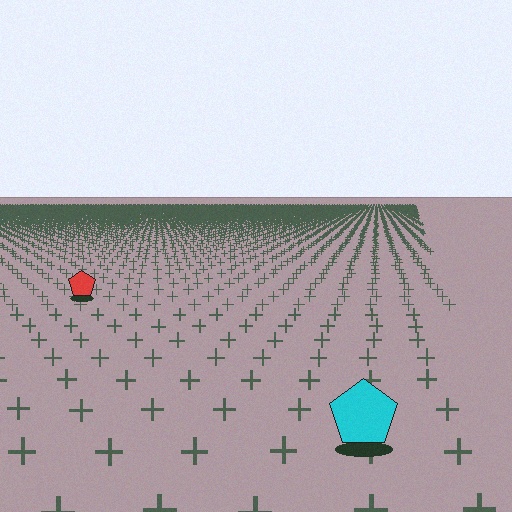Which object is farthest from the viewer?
The red pentagon is farthest from the viewer. It appears smaller and the ground texture around it is denser.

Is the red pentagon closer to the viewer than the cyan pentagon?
No. The cyan pentagon is closer — you can tell from the texture gradient: the ground texture is coarser near it.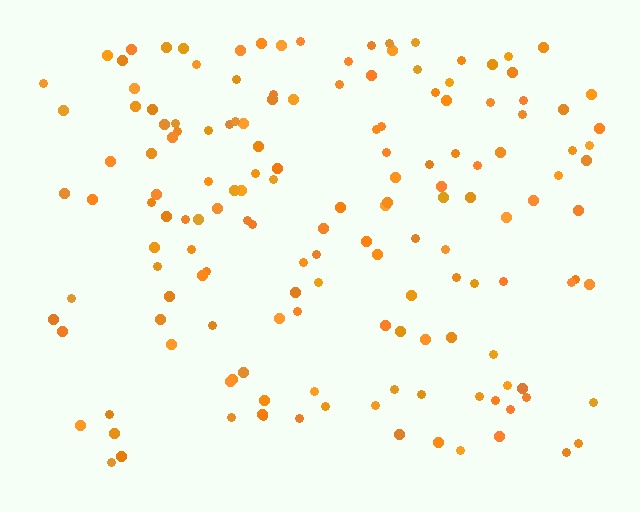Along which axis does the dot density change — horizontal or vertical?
Vertical.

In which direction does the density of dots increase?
From bottom to top, with the top side densest.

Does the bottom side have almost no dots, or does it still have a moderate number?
Still a moderate number, just noticeably fewer than the top.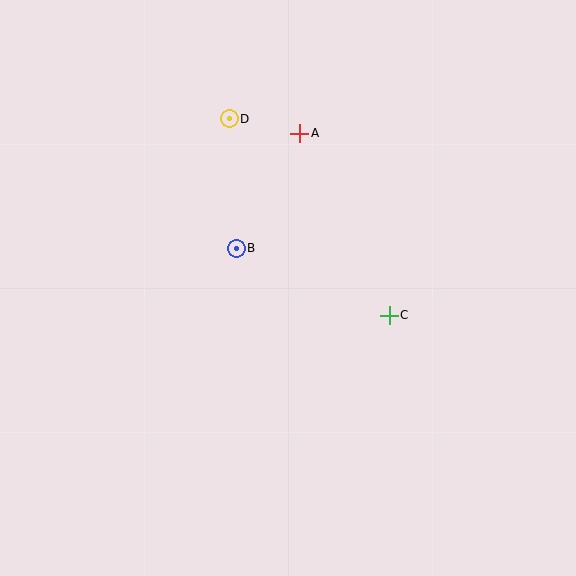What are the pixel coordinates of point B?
Point B is at (236, 248).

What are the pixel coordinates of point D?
Point D is at (229, 119).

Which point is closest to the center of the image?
Point B at (236, 248) is closest to the center.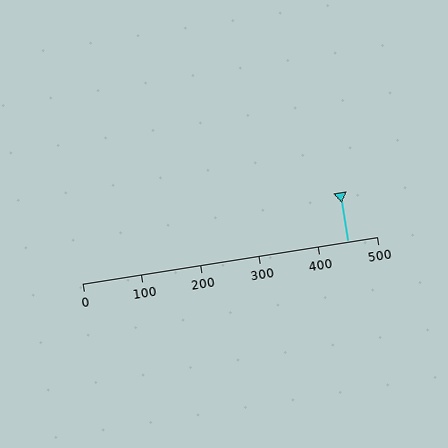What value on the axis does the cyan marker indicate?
The marker indicates approximately 450.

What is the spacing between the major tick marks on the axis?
The major ticks are spaced 100 apart.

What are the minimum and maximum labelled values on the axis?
The axis runs from 0 to 500.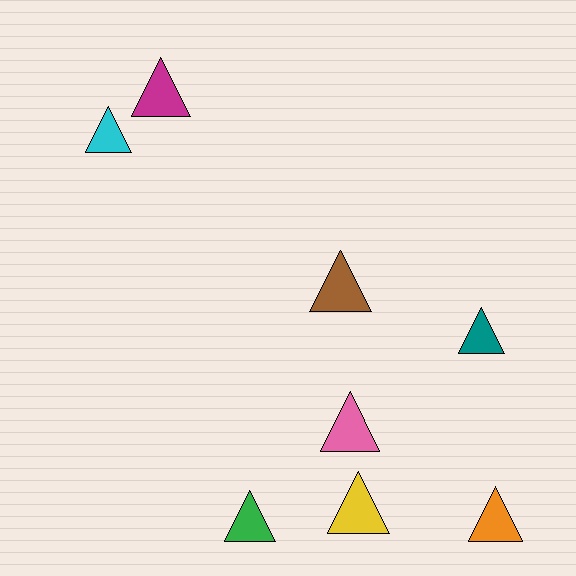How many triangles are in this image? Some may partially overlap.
There are 8 triangles.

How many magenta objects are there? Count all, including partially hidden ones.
There is 1 magenta object.